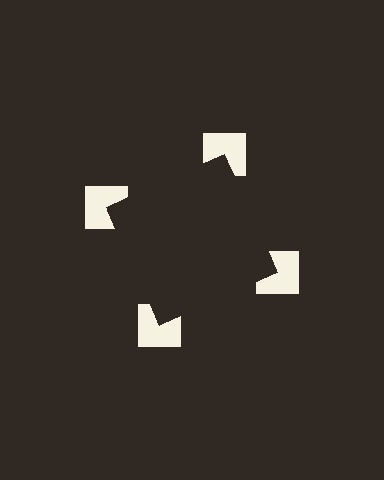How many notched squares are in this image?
There are 4 — one at each vertex of the illusory square.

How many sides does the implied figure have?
4 sides.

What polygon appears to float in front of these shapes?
An illusory square — its edges are inferred from the aligned wedge cuts in the notched squares, not physically drawn.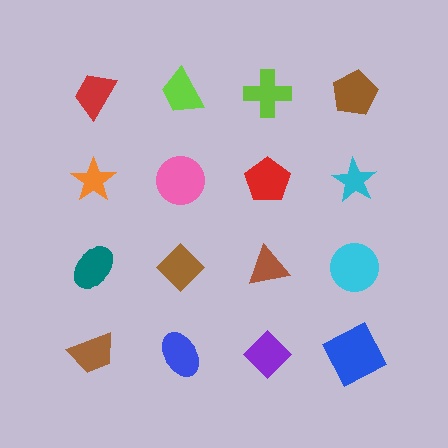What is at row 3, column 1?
A teal ellipse.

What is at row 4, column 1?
A brown trapezoid.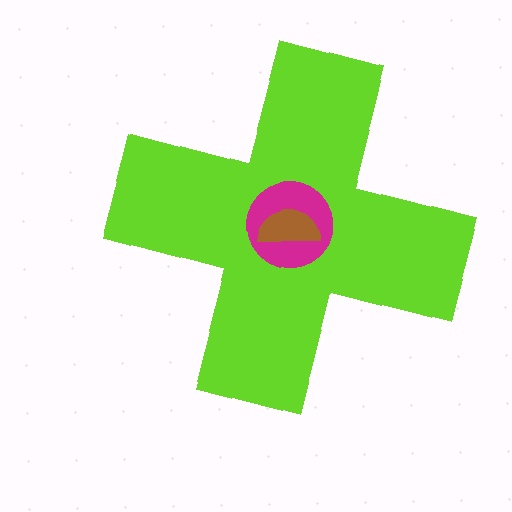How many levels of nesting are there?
3.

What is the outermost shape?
The lime cross.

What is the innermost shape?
The brown semicircle.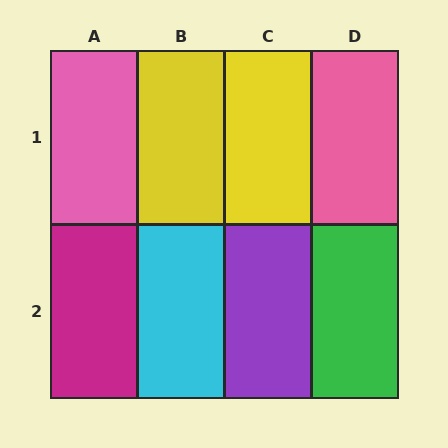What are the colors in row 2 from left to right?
Magenta, cyan, purple, green.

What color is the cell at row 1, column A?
Pink.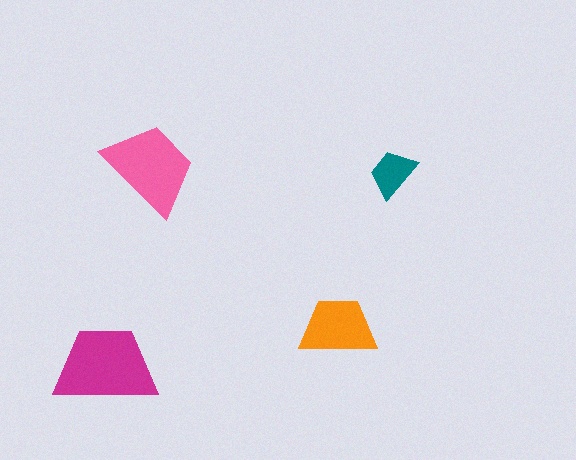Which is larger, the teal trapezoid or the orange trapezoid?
The orange one.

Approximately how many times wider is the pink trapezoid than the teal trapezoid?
About 2 times wider.